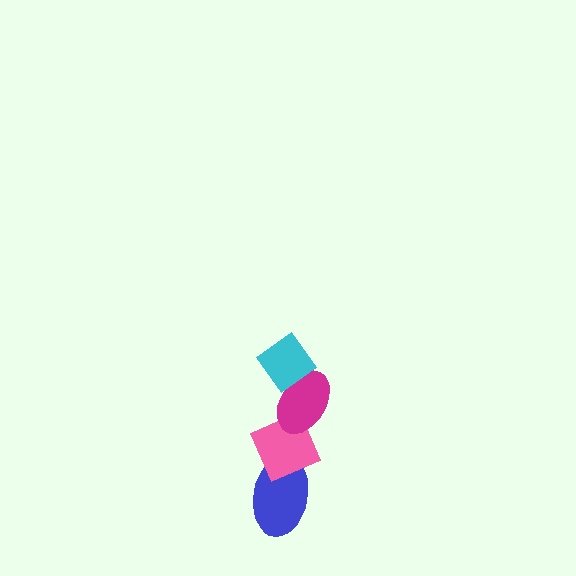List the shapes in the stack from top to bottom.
From top to bottom: the cyan diamond, the magenta ellipse, the pink diamond, the blue ellipse.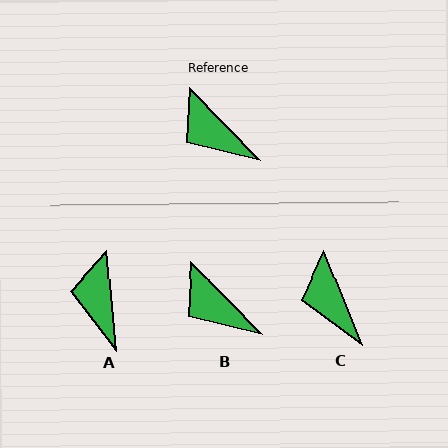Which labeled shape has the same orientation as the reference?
B.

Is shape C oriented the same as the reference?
No, it is off by about 22 degrees.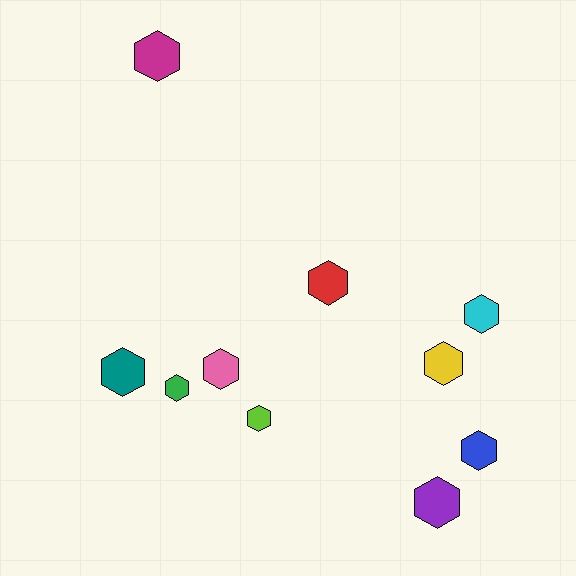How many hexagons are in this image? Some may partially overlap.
There are 10 hexagons.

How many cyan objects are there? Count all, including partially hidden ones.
There is 1 cyan object.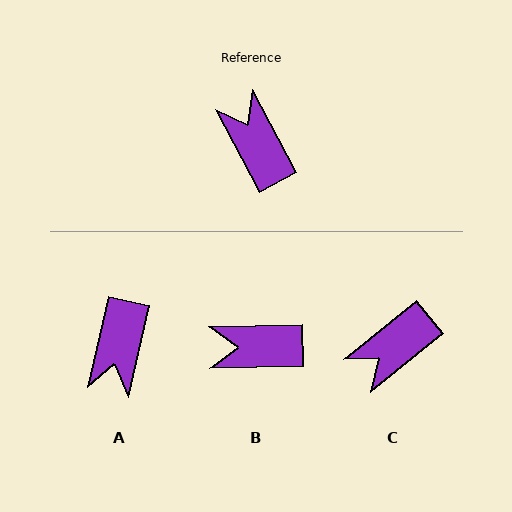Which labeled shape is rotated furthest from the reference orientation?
A, about 139 degrees away.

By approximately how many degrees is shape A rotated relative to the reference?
Approximately 139 degrees counter-clockwise.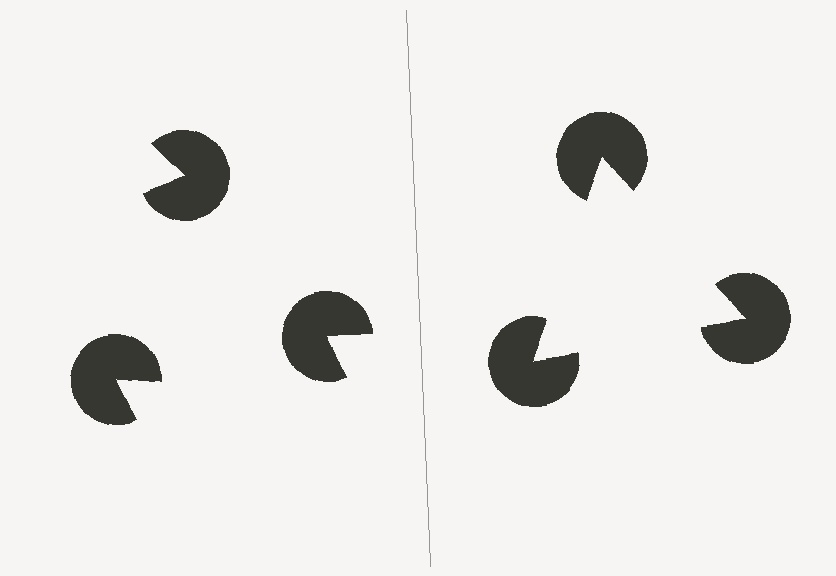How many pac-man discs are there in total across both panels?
6 — 3 on each side.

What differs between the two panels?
The pac-man discs are positioned identically on both sides; only the wedge orientations differ. On the right they align to a triangle; on the left they are misaligned.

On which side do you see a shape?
An illusory triangle appears on the right side. On the left side the wedge cuts are rotated, so no coherent shape forms.